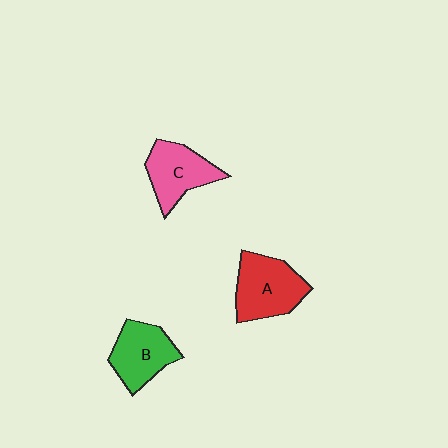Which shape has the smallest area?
Shape C (pink).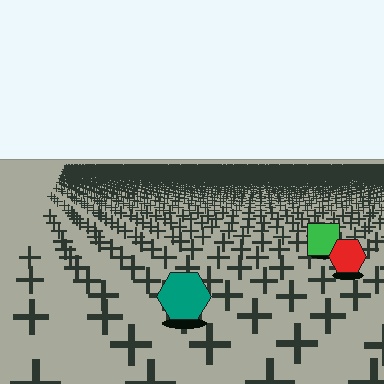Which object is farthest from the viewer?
The green square is farthest from the viewer. It appears smaller and the ground texture around it is denser.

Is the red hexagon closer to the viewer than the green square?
Yes. The red hexagon is closer — you can tell from the texture gradient: the ground texture is coarser near it.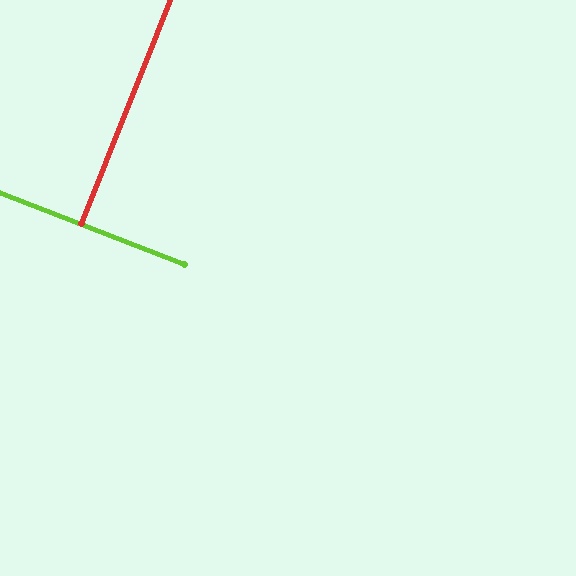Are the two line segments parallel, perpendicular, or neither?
Perpendicular — they meet at approximately 90°.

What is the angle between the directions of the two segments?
Approximately 90 degrees.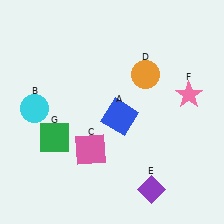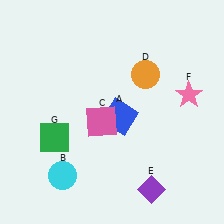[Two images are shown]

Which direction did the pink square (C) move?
The pink square (C) moved up.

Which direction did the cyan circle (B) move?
The cyan circle (B) moved down.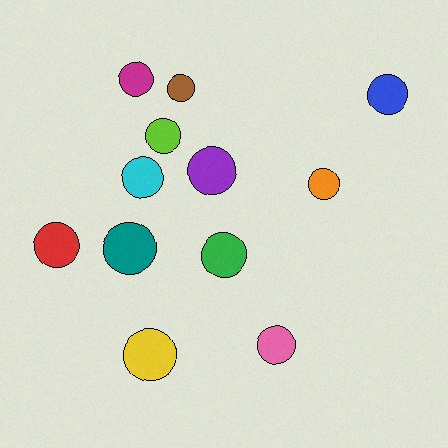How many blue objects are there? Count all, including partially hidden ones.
There is 1 blue object.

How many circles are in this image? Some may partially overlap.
There are 12 circles.